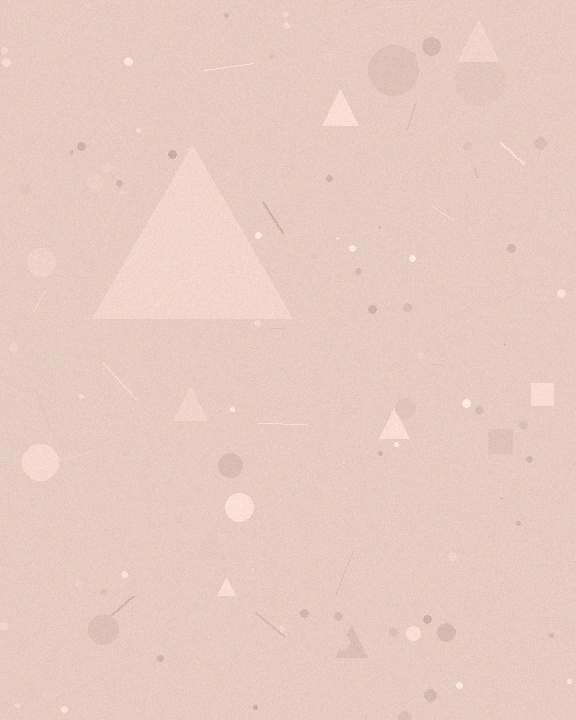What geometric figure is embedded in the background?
A triangle is embedded in the background.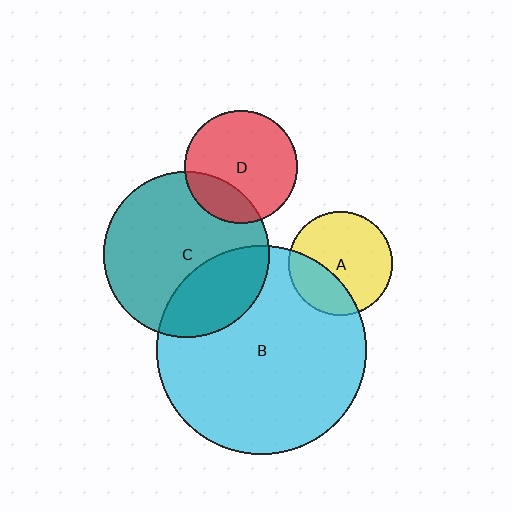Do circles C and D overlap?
Yes.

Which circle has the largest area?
Circle B (cyan).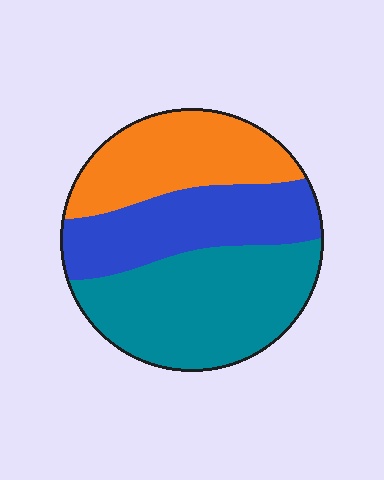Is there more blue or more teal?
Teal.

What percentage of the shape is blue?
Blue covers roughly 30% of the shape.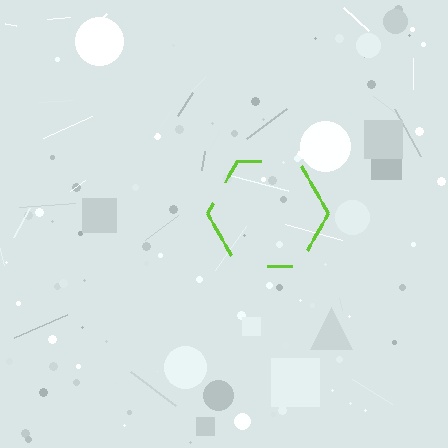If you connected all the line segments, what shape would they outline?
They would outline a hexagon.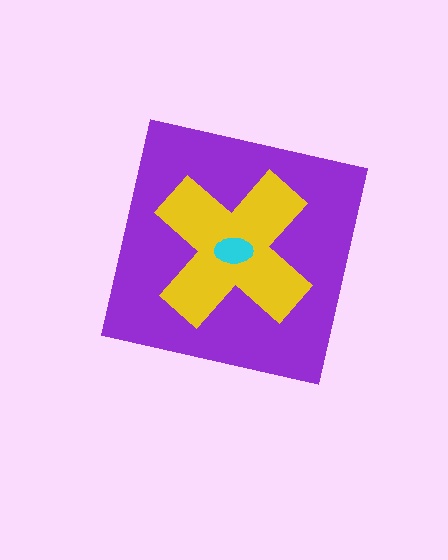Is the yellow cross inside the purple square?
Yes.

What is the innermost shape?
The cyan ellipse.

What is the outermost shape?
The purple square.